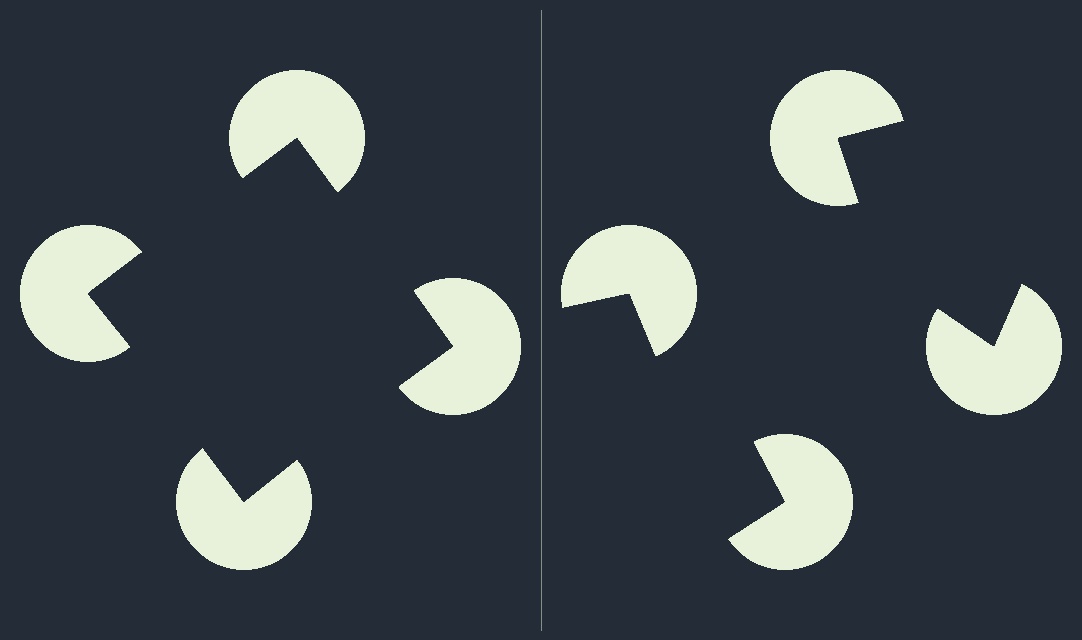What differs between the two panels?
The pac-man discs are positioned identically on both sides; only the wedge orientations differ. On the left they align to a square; on the right they are misaligned.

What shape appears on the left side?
An illusory square.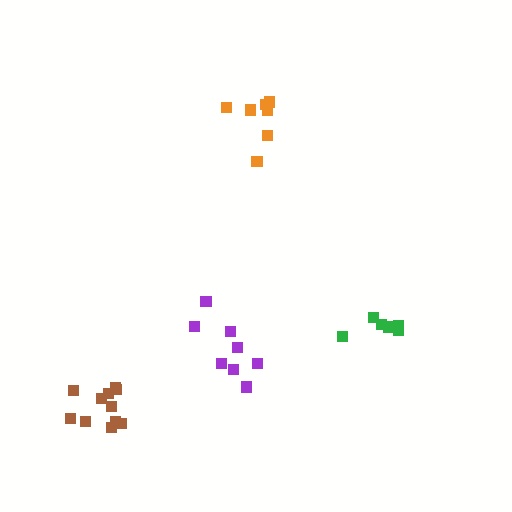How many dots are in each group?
Group 1: 6 dots, Group 2: 7 dots, Group 3: 8 dots, Group 4: 11 dots (32 total).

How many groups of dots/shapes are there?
There are 4 groups.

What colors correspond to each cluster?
The clusters are colored: green, orange, purple, brown.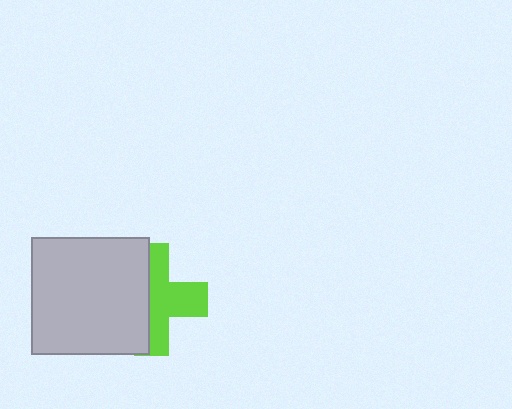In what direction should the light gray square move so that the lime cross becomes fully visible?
The light gray square should move left. That is the shortest direction to clear the overlap and leave the lime cross fully visible.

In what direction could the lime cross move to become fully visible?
The lime cross could move right. That would shift it out from behind the light gray square entirely.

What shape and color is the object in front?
The object in front is a light gray square.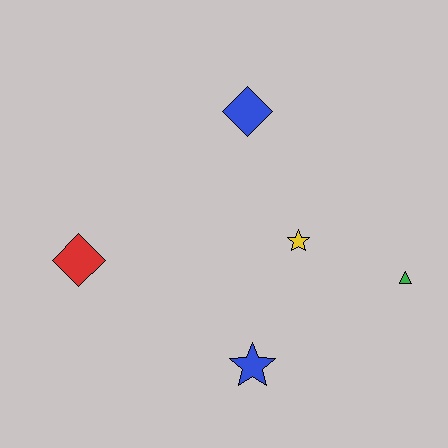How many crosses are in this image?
There are no crosses.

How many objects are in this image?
There are 5 objects.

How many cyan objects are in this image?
There are no cyan objects.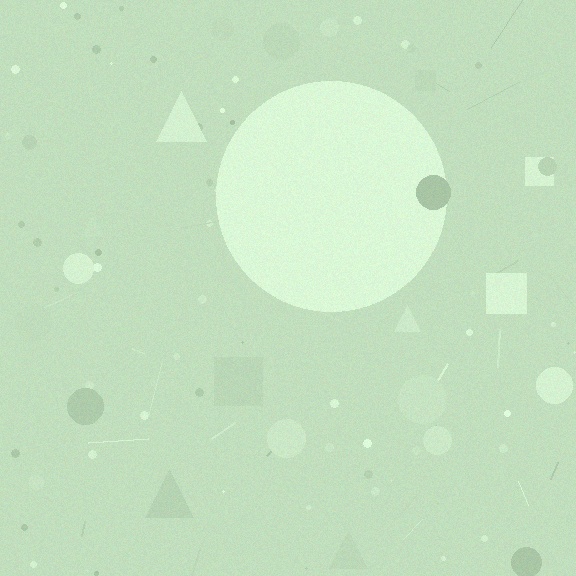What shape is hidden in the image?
A circle is hidden in the image.